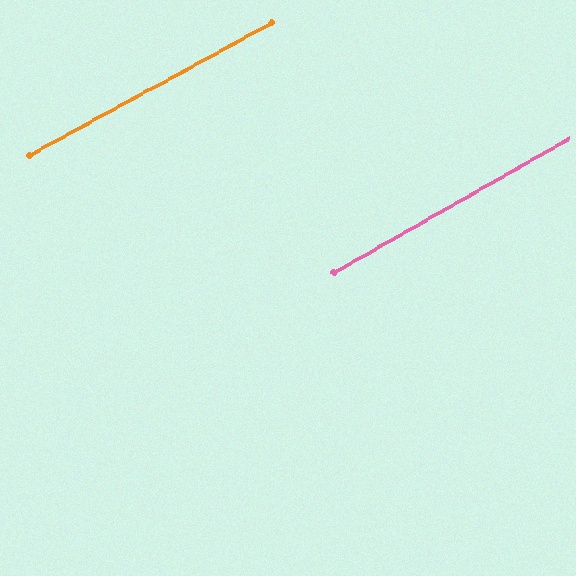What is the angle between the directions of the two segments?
Approximately 1 degree.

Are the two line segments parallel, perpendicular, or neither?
Parallel — their directions differ by only 1.0°.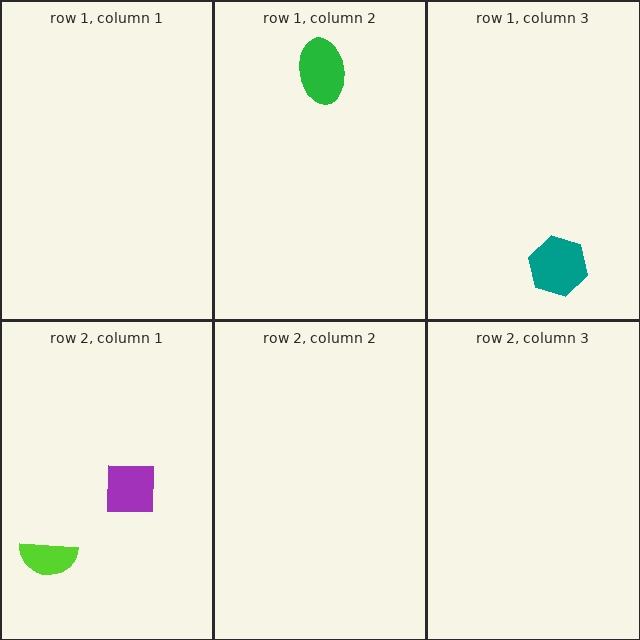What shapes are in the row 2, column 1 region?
The purple square, the lime semicircle.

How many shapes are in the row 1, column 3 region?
1.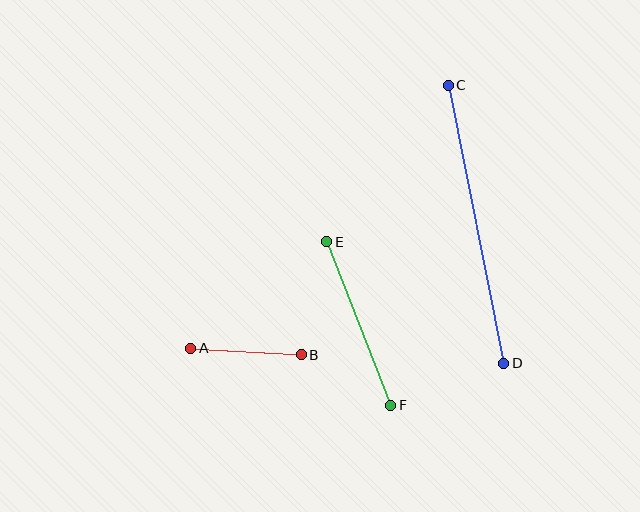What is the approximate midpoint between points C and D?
The midpoint is at approximately (476, 224) pixels.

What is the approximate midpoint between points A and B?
The midpoint is at approximately (246, 351) pixels.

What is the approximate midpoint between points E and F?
The midpoint is at approximately (359, 324) pixels.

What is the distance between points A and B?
The distance is approximately 111 pixels.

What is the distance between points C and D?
The distance is approximately 284 pixels.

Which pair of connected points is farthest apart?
Points C and D are farthest apart.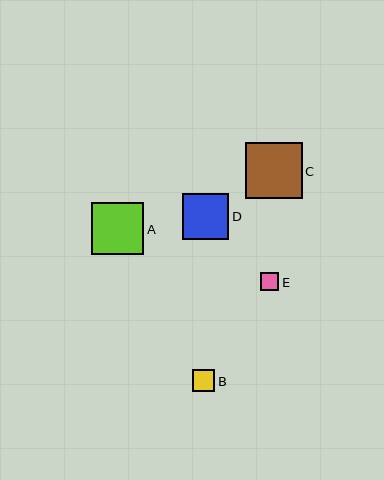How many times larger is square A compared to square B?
Square A is approximately 2.4 times the size of square B.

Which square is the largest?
Square C is the largest with a size of approximately 56 pixels.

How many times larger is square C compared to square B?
Square C is approximately 2.5 times the size of square B.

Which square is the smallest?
Square E is the smallest with a size of approximately 18 pixels.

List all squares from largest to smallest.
From largest to smallest: C, A, D, B, E.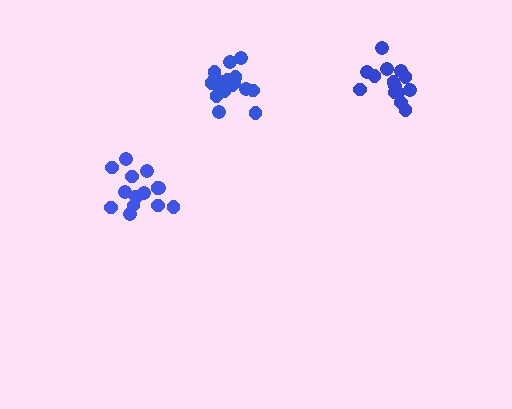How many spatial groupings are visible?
There are 3 spatial groupings.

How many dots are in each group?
Group 1: 14 dots, Group 2: 15 dots, Group 3: 17 dots (46 total).